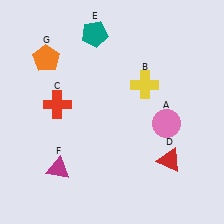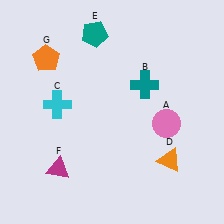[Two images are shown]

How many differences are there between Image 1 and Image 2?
There are 3 differences between the two images.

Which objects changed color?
B changed from yellow to teal. C changed from red to cyan. D changed from red to orange.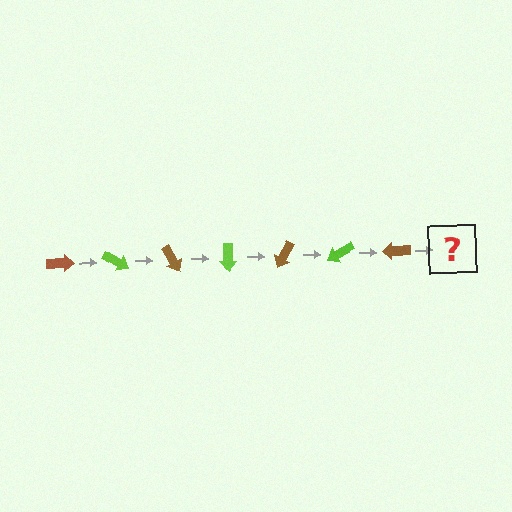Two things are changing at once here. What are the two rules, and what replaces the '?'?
The two rules are that it rotates 30 degrees each step and the color cycles through brown and lime. The '?' should be a lime arrow, rotated 210 degrees from the start.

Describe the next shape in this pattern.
It should be a lime arrow, rotated 210 degrees from the start.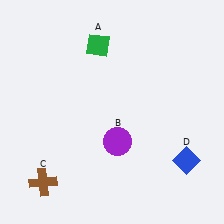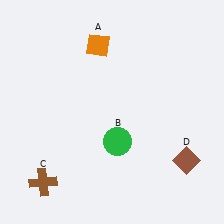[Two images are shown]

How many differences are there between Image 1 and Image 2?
There are 3 differences between the two images.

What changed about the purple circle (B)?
In Image 1, B is purple. In Image 2, it changed to green.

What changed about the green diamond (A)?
In Image 1, A is green. In Image 2, it changed to orange.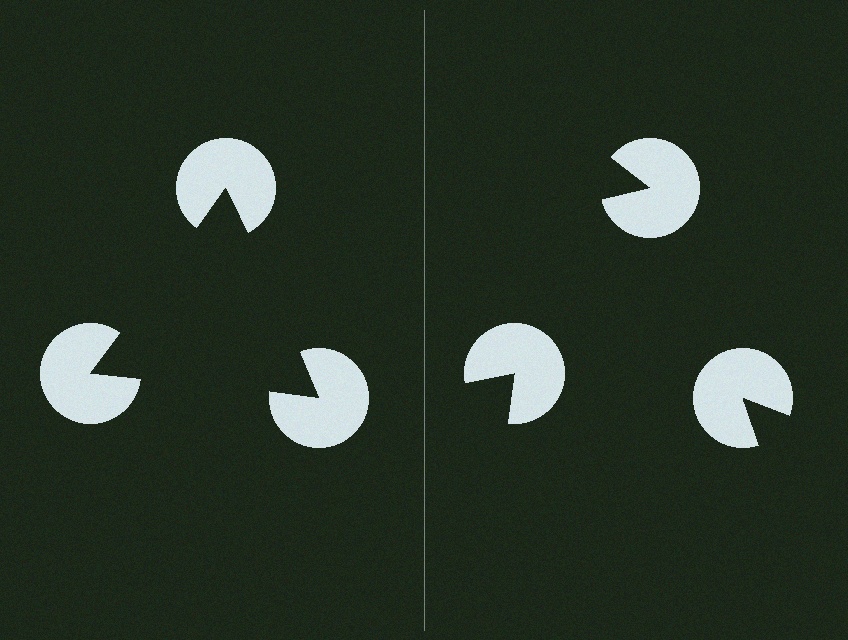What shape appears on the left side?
An illusory triangle.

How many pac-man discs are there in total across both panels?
6 — 3 on each side.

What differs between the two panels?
The pac-man discs are positioned identically on both sides; only the wedge orientations differ. On the left they align to a triangle; on the right they are misaligned.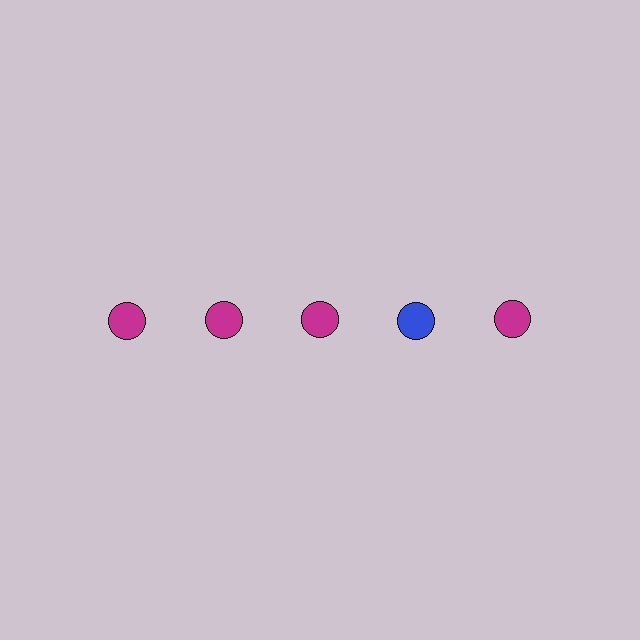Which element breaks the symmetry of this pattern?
The blue circle in the top row, second from right column breaks the symmetry. All other shapes are magenta circles.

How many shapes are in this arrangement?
There are 5 shapes arranged in a grid pattern.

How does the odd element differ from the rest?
It has a different color: blue instead of magenta.